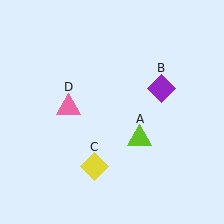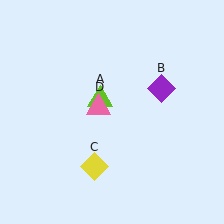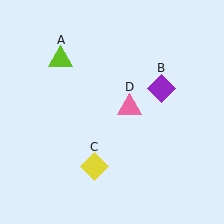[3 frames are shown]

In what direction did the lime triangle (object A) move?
The lime triangle (object A) moved up and to the left.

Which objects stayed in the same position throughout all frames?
Purple diamond (object B) and yellow diamond (object C) remained stationary.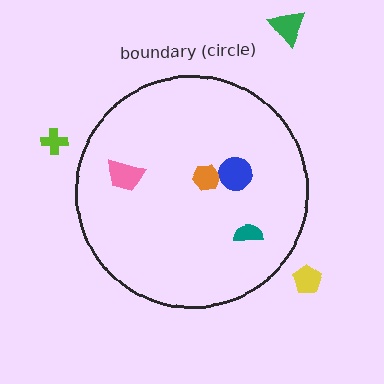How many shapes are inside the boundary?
4 inside, 3 outside.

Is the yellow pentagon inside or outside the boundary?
Outside.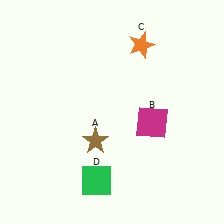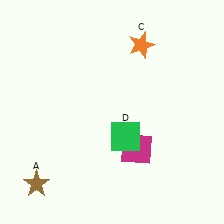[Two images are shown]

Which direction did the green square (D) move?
The green square (D) moved up.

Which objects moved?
The objects that moved are: the brown star (A), the magenta square (B), the green square (D).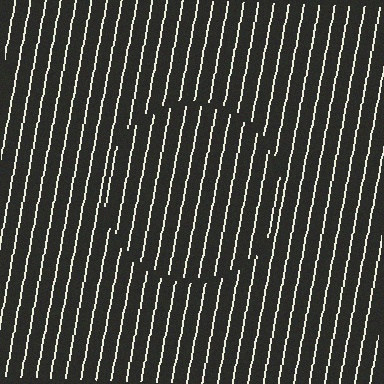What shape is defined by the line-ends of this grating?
An illusory circle. The interior of the shape contains the same grating, shifted by half a period — the contour is defined by the phase discontinuity where line-ends from the inner and outer gratings abut.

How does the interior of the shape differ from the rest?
The interior of the shape contains the same grating, shifted by half a period — the contour is defined by the phase discontinuity where line-ends from the inner and outer gratings abut.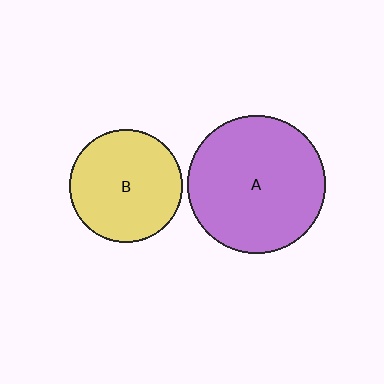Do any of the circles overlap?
No, none of the circles overlap.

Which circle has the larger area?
Circle A (purple).